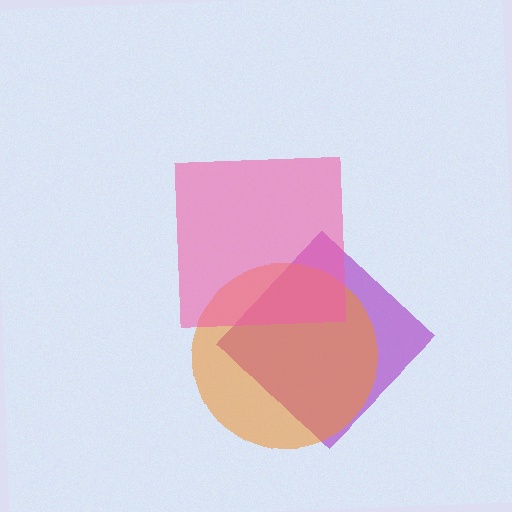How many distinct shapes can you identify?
There are 3 distinct shapes: a purple diamond, an orange circle, a pink square.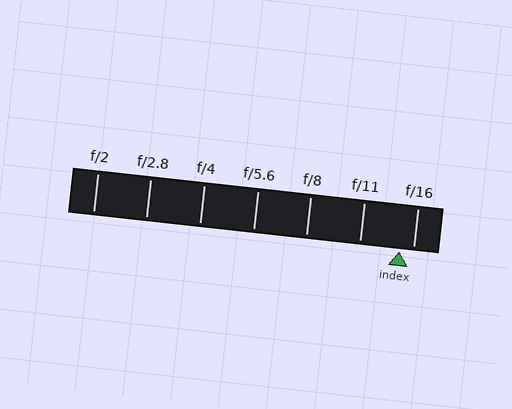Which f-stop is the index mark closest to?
The index mark is closest to f/16.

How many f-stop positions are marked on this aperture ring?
There are 7 f-stop positions marked.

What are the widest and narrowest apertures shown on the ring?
The widest aperture shown is f/2 and the narrowest is f/16.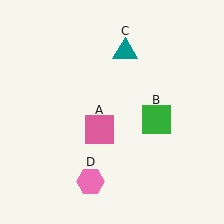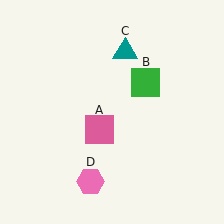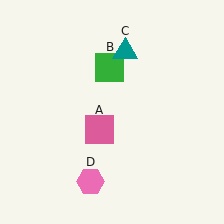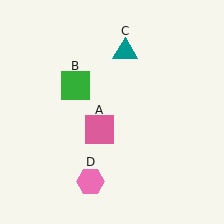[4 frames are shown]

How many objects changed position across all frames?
1 object changed position: green square (object B).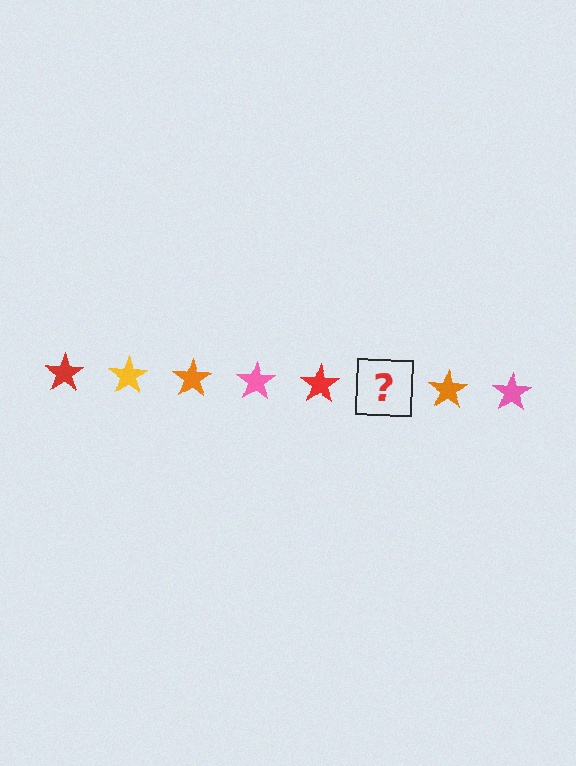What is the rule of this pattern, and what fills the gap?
The rule is that the pattern cycles through red, yellow, orange, pink stars. The gap should be filled with a yellow star.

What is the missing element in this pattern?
The missing element is a yellow star.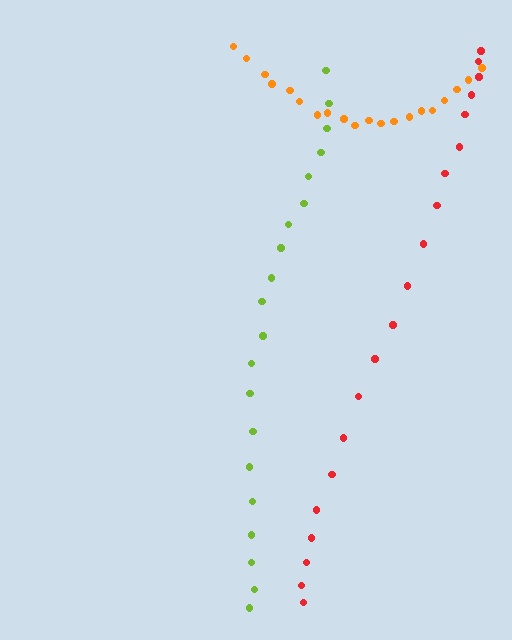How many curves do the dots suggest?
There are 3 distinct paths.